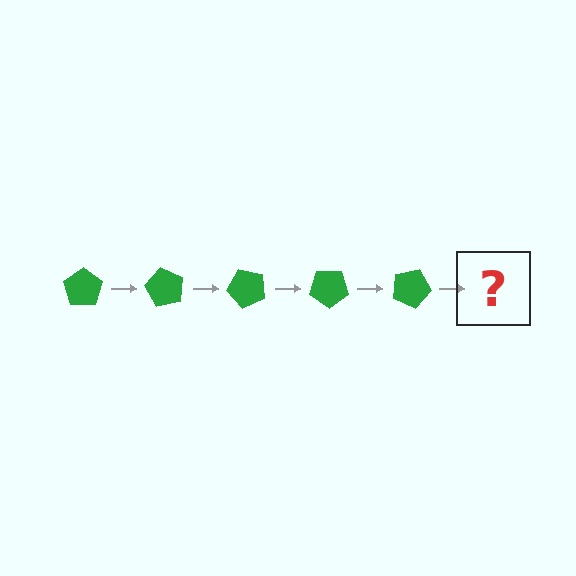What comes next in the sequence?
The next element should be a green pentagon rotated 300 degrees.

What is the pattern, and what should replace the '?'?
The pattern is that the pentagon rotates 60 degrees each step. The '?' should be a green pentagon rotated 300 degrees.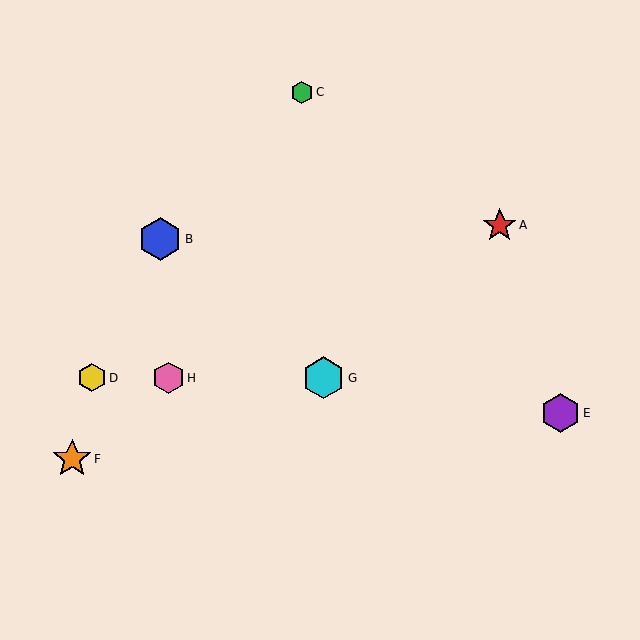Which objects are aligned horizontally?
Objects D, G, H are aligned horizontally.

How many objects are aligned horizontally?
3 objects (D, G, H) are aligned horizontally.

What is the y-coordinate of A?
Object A is at y≈225.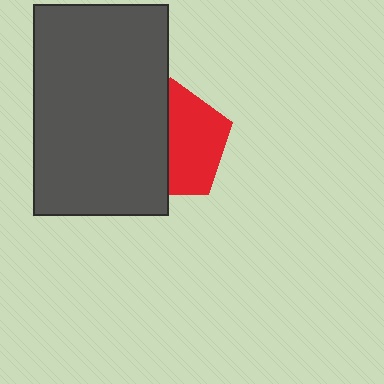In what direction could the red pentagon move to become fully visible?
The red pentagon could move right. That would shift it out from behind the dark gray rectangle entirely.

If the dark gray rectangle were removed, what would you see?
You would see the complete red pentagon.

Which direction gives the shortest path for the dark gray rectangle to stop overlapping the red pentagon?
Moving left gives the shortest separation.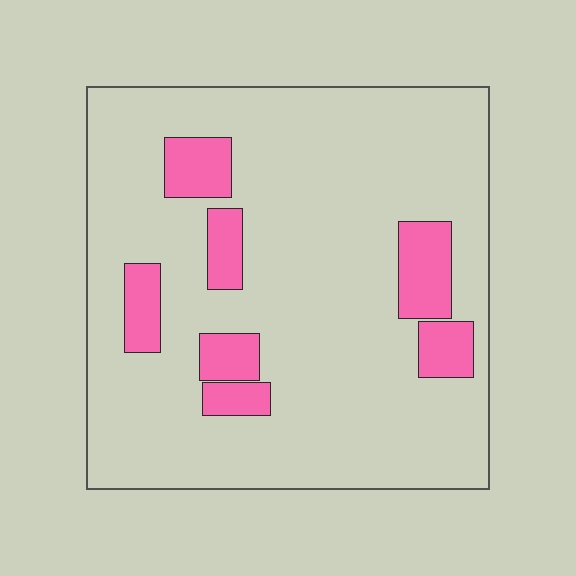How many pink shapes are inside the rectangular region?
7.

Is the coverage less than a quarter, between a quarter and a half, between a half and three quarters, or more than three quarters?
Less than a quarter.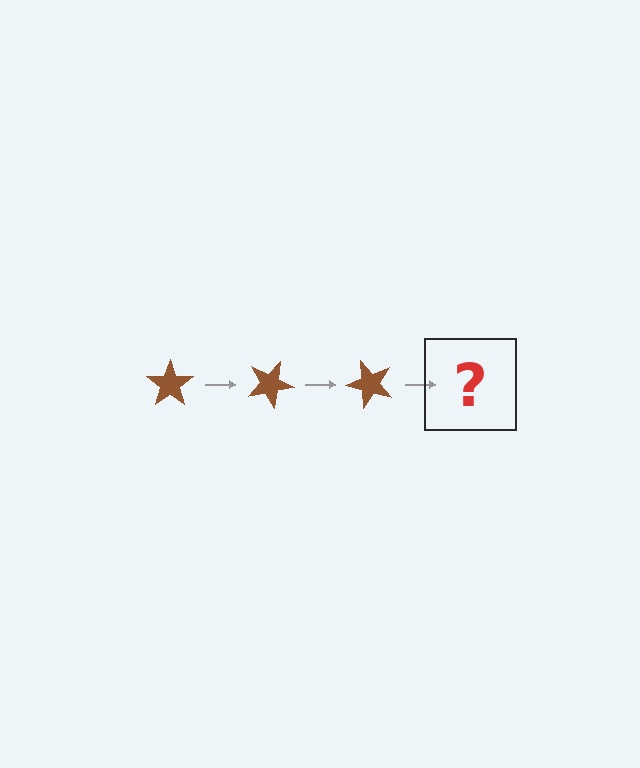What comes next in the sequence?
The next element should be a brown star rotated 75 degrees.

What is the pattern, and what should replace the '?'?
The pattern is that the star rotates 25 degrees each step. The '?' should be a brown star rotated 75 degrees.